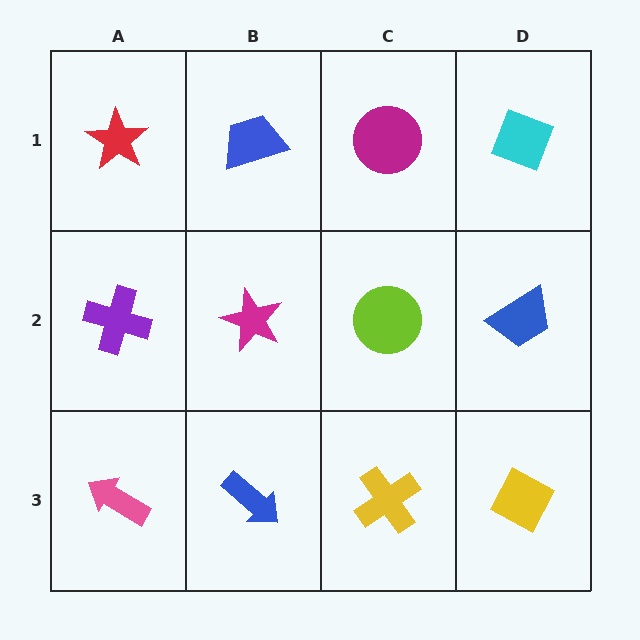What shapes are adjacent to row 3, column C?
A lime circle (row 2, column C), a blue arrow (row 3, column B), a yellow diamond (row 3, column D).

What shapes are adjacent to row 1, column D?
A blue trapezoid (row 2, column D), a magenta circle (row 1, column C).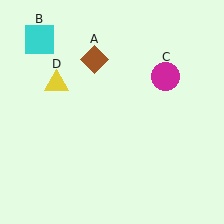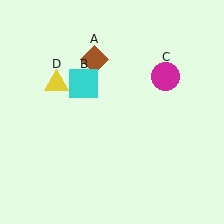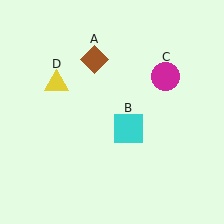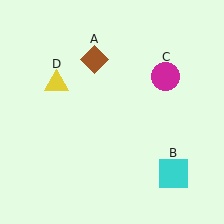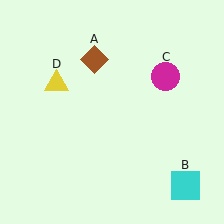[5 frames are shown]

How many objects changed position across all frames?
1 object changed position: cyan square (object B).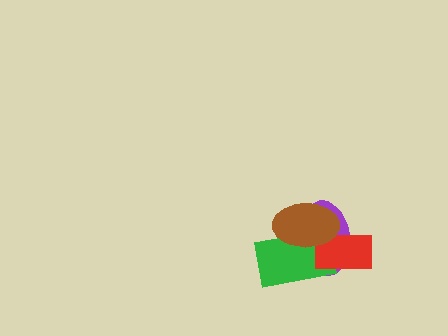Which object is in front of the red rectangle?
The brown ellipse is in front of the red rectangle.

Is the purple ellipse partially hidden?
Yes, it is partially covered by another shape.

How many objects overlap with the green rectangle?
3 objects overlap with the green rectangle.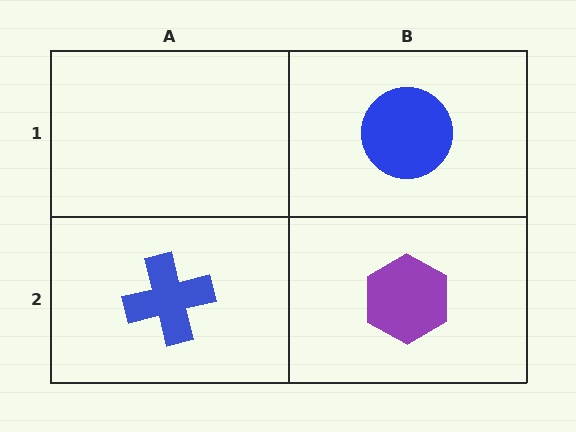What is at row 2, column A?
A blue cross.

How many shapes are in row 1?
1 shape.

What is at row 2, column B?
A purple hexagon.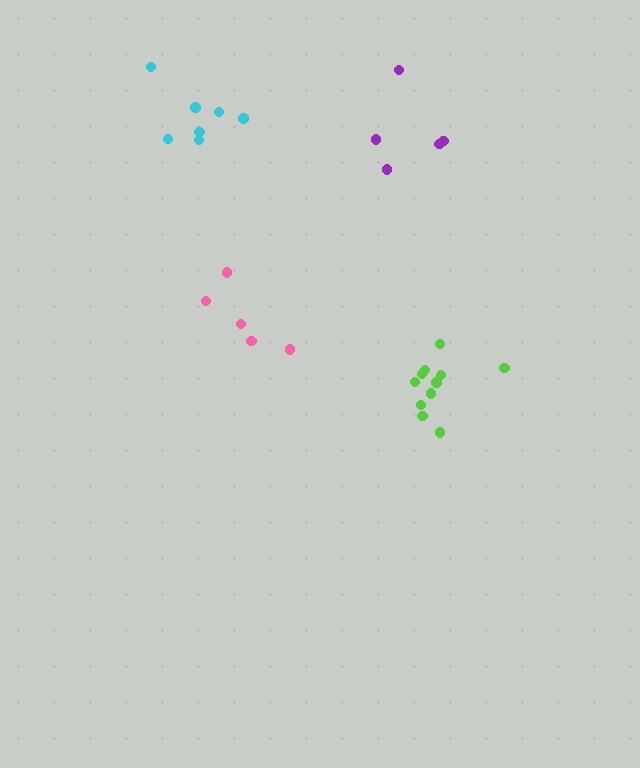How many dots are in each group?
Group 1: 7 dots, Group 2: 5 dots, Group 3: 5 dots, Group 4: 11 dots (28 total).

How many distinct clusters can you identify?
There are 4 distinct clusters.